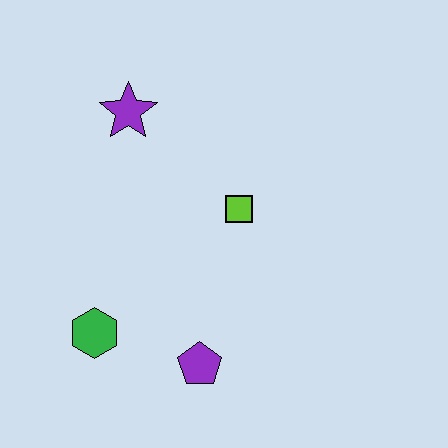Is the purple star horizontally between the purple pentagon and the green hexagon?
Yes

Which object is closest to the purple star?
The lime square is closest to the purple star.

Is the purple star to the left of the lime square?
Yes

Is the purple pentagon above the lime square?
No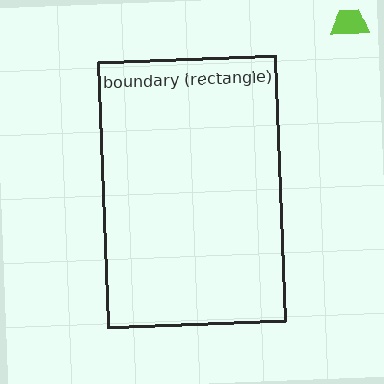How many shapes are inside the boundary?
0 inside, 1 outside.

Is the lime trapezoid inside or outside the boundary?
Outside.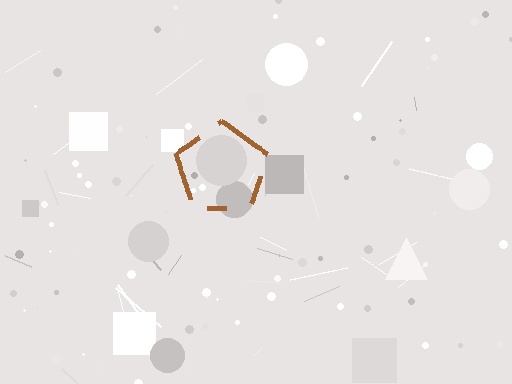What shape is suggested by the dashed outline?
The dashed outline suggests a pentagon.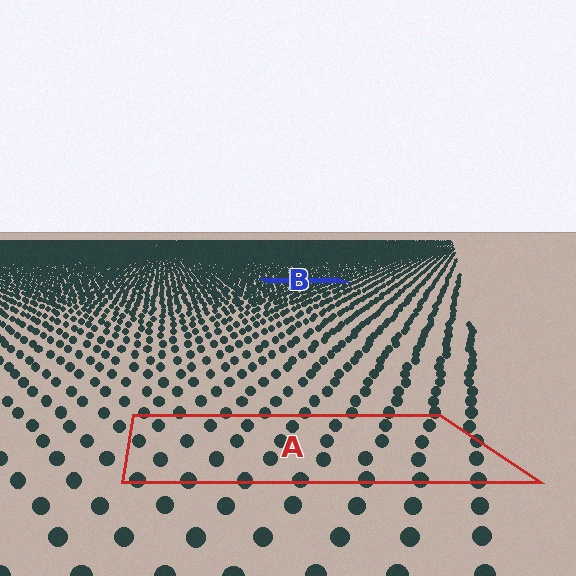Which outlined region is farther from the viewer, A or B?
Region B is farther from the viewer — the texture elements inside it appear smaller and more densely packed.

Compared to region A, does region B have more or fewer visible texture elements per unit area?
Region B has more texture elements per unit area — they are packed more densely because it is farther away.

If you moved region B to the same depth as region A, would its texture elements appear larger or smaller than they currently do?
They would appear larger. At a closer depth, the same texture elements are projected at a bigger on-screen size.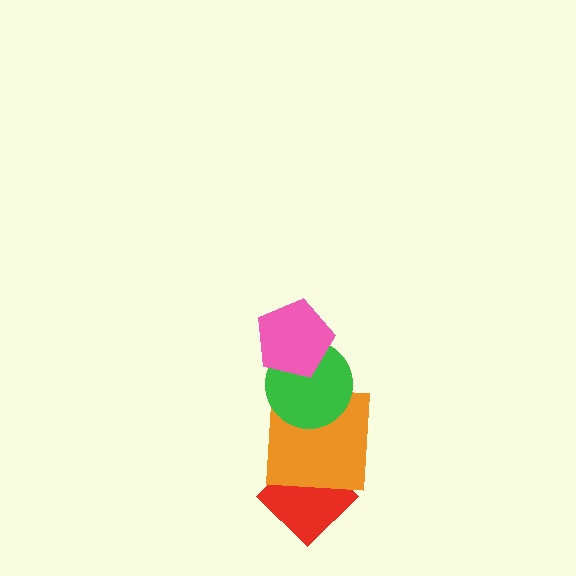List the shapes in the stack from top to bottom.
From top to bottom: the pink pentagon, the green circle, the orange square, the red diamond.